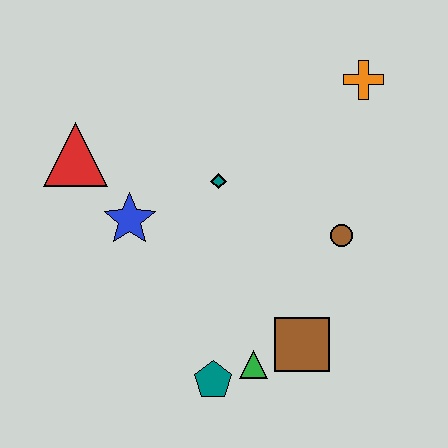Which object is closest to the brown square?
The green triangle is closest to the brown square.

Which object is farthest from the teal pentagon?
The orange cross is farthest from the teal pentagon.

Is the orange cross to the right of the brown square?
Yes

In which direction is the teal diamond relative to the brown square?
The teal diamond is above the brown square.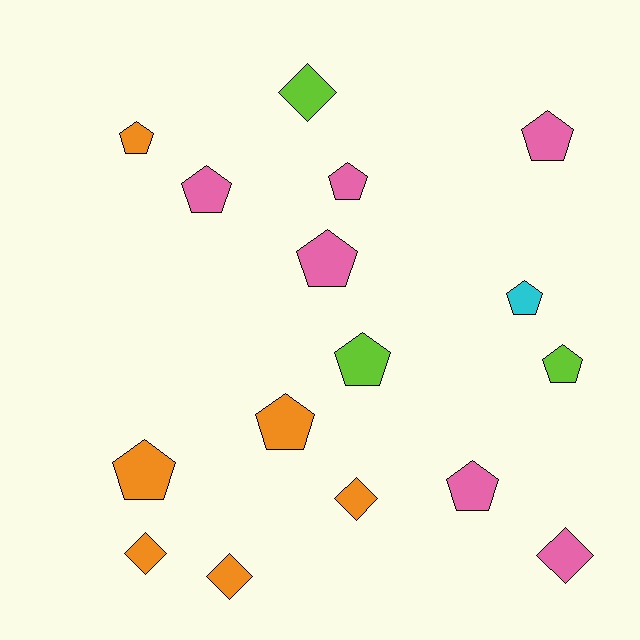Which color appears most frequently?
Pink, with 6 objects.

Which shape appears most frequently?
Pentagon, with 11 objects.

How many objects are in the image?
There are 16 objects.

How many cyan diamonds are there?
There are no cyan diamonds.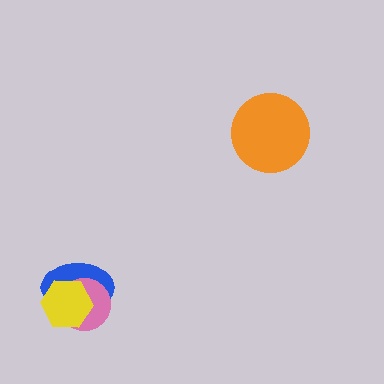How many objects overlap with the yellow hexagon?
2 objects overlap with the yellow hexagon.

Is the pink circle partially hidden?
Yes, it is partially covered by another shape.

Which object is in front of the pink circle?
The yellow hexagon is in front of the pink circle.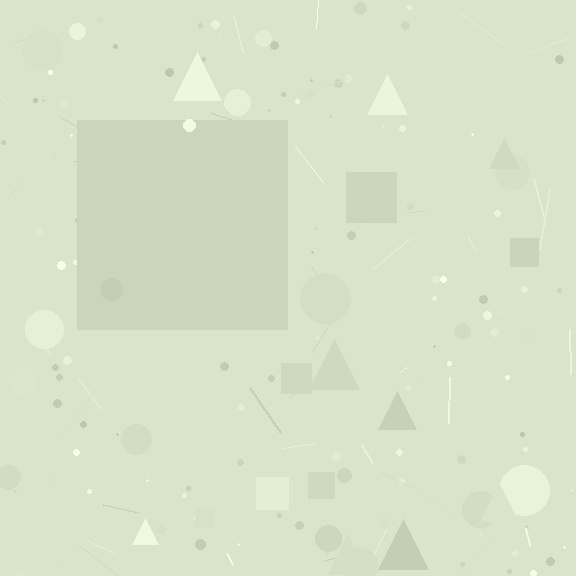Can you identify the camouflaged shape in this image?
The camouflaged shape is a square.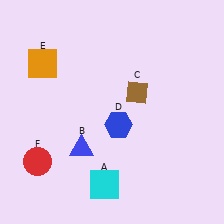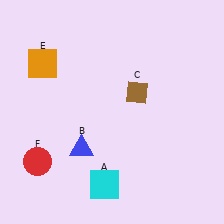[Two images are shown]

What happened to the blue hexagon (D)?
The blue hexagon (D) was removed in Image 2. It was in the bottom-right area of Image 1.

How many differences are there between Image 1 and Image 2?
There is 1 difference between the two images.